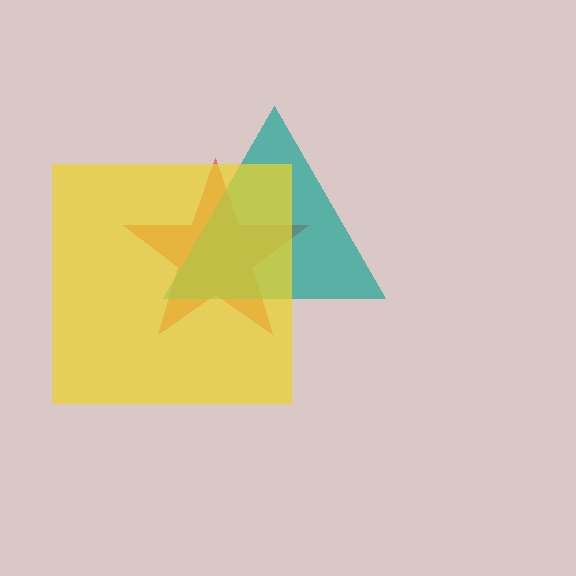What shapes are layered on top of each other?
The layered shapes are: a red star, a teal triangle, a yellow square.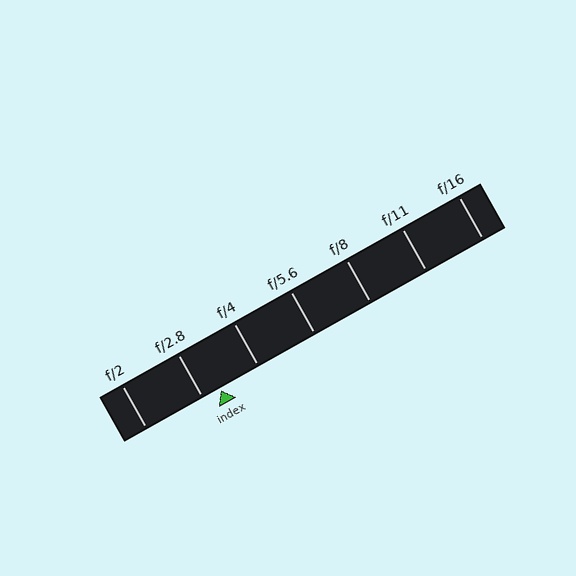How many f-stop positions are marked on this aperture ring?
There are 7 f-stop positions marked.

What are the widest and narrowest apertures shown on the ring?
The widest aperture shown is f/2 and the narrowest is f/16.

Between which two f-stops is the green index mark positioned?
The index mark is between f/2.8 and f/4.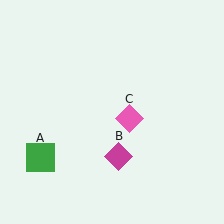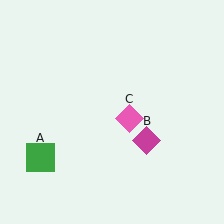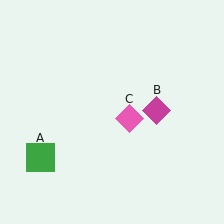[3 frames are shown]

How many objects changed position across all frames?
1 object changed position: magenta diamond (object B).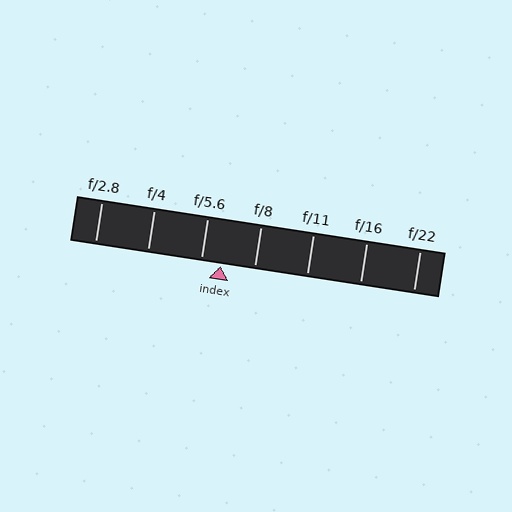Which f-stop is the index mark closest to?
The index mark is closest to f/5.6.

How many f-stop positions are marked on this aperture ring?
There are 7 f-stop positions marked.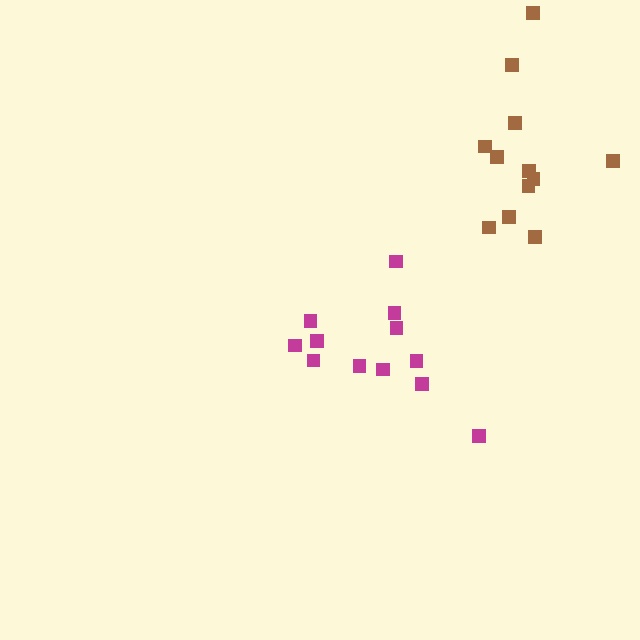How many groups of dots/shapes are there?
There are 2 groups.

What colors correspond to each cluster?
The clusters are colored: brown, magenta.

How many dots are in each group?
Group 1: 12 dots, Group 2: 12 dots (24 total).